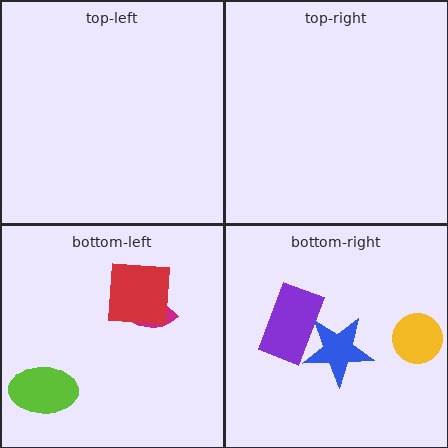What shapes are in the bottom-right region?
The purple rectangle, the yellow circle, the blue star.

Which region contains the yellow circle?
The bottom-right region.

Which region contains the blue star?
The bottom-right region.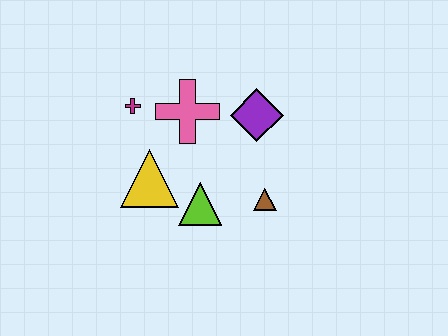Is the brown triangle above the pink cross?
No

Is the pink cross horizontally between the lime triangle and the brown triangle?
No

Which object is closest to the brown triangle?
The lime triangle is closest to the brown triangle.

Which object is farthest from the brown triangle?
The magenta cross is farthest from the brown triangle.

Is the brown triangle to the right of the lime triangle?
Yes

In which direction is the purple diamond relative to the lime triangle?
The purple diamond is above the lime triangle.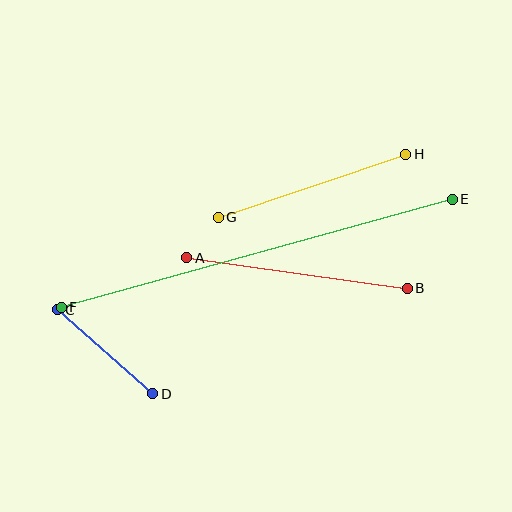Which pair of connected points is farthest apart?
Points E and F are farthest apart.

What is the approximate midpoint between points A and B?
The midpoint is at approximately (297, 273) pixels.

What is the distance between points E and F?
The distance is approximately 406 pixels.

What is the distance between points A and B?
The distance is approximately 223 pixels.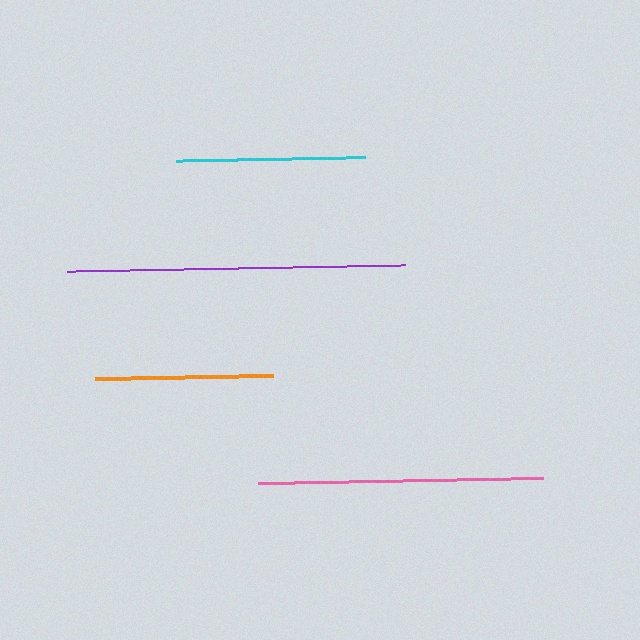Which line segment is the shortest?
The orange line is the shortest at approximately 177 pixels.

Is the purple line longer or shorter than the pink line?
The purple line is longer than the pink line.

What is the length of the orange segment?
The orange segment is approximately 177 pixels long.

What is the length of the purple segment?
The purple segment is approximately 338 pixels long.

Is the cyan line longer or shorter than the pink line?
The pink line is longer than the cyan line.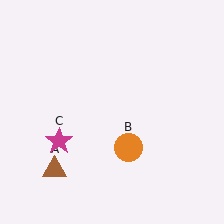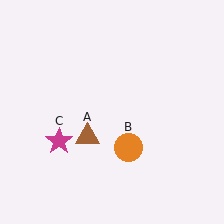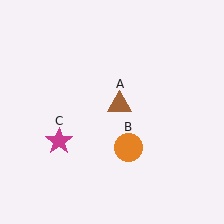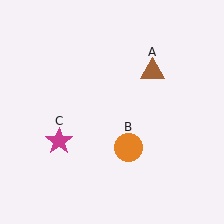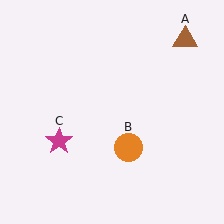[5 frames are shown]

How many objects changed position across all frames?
1 object changed position: brown triangle (object A).